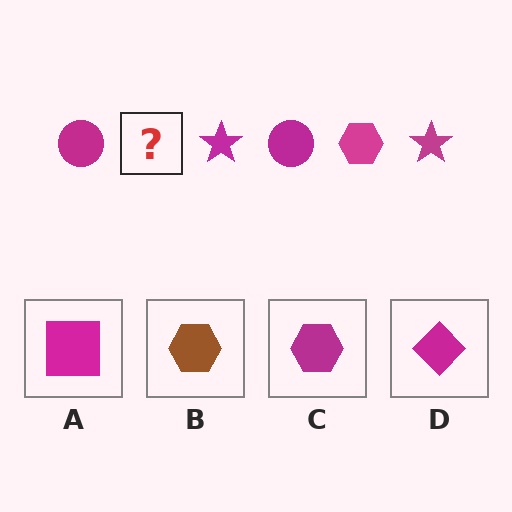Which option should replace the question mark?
Option C.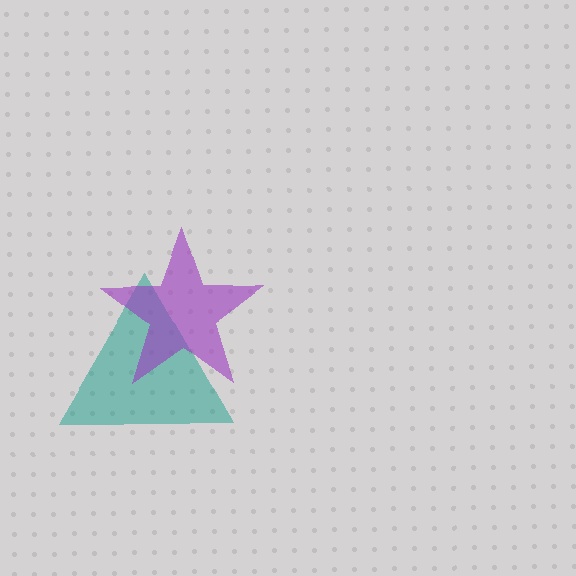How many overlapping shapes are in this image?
There are 2 overlapping shapes in the image.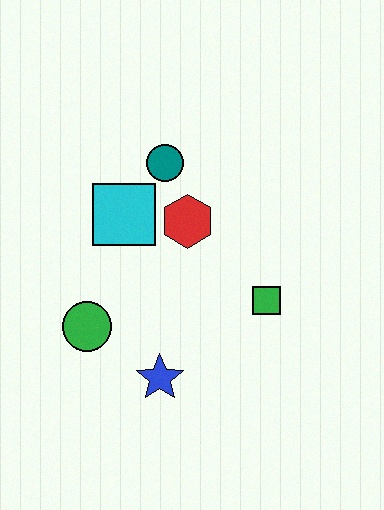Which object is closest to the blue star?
The green circle is closest to the blue star.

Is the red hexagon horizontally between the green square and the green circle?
Yes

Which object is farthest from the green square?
The green circle is farthest from the green square.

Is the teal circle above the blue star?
Yes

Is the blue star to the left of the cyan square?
No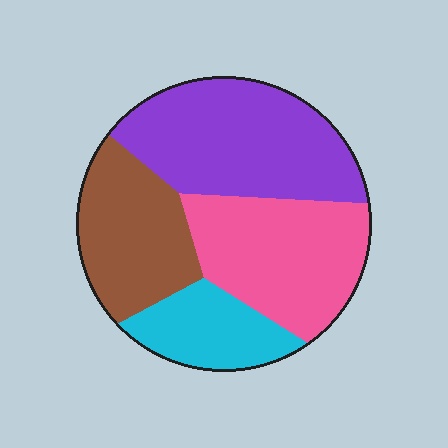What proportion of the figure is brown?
Brown covers about 25% of the figure.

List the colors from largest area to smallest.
From largest to smallest: purple, pink, brown, cyan.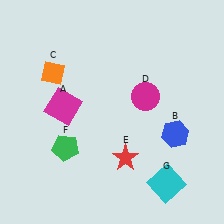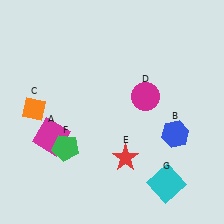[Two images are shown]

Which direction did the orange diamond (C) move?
The orange diamond (C) moved down.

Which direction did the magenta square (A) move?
The magenta square (A) moved down.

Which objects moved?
The objects that moved are: the magenta square (A), the orange diamond (C).